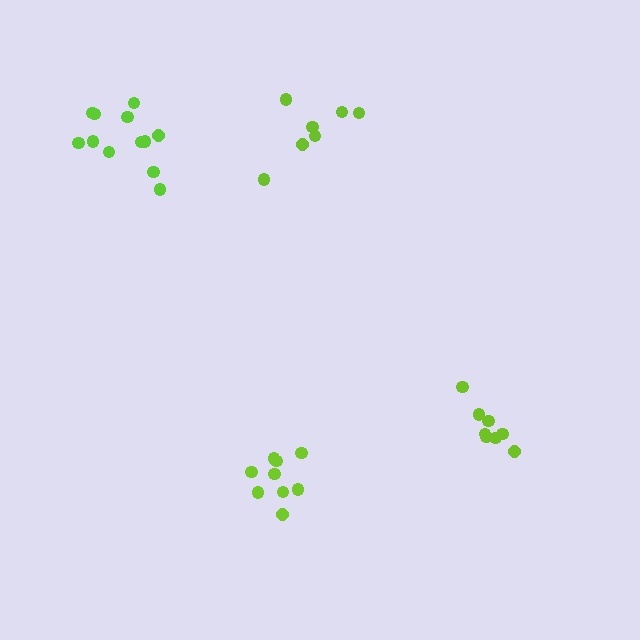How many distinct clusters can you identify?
There are 4 distinct clusters.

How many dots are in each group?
Group 1: 7 dots, Group 2: 9 dots, Group 3: 8 dots, Group 4: 12 dots (36 total).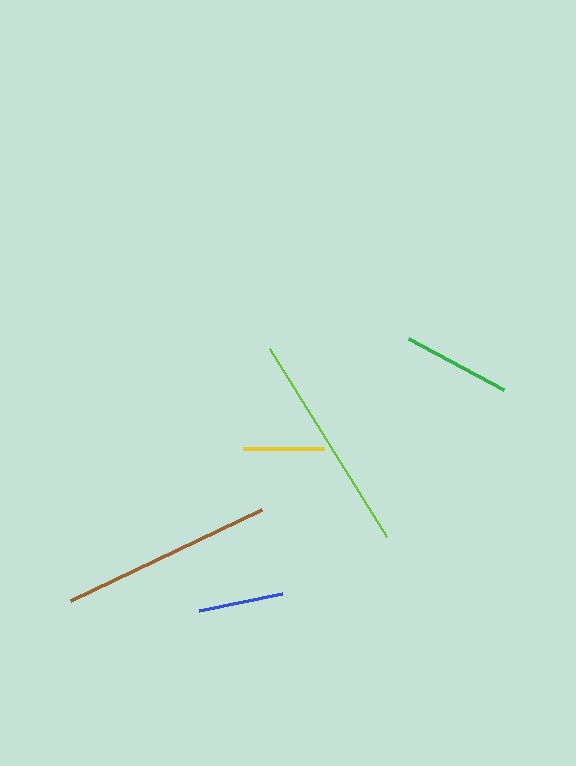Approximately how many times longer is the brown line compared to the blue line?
The brown line is approximately 2.5 times the length of the blue line.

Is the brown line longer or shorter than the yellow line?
The brown line is longer than the yellow line.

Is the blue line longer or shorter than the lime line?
The lime line is longer than the blue line.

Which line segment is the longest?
The lime line is the longest at approximately 221 pixels.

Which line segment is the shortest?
The yellow line is the shortest at approximately 81 pixels.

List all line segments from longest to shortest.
From longest to shortest: lime, brown, green, blue, yellow.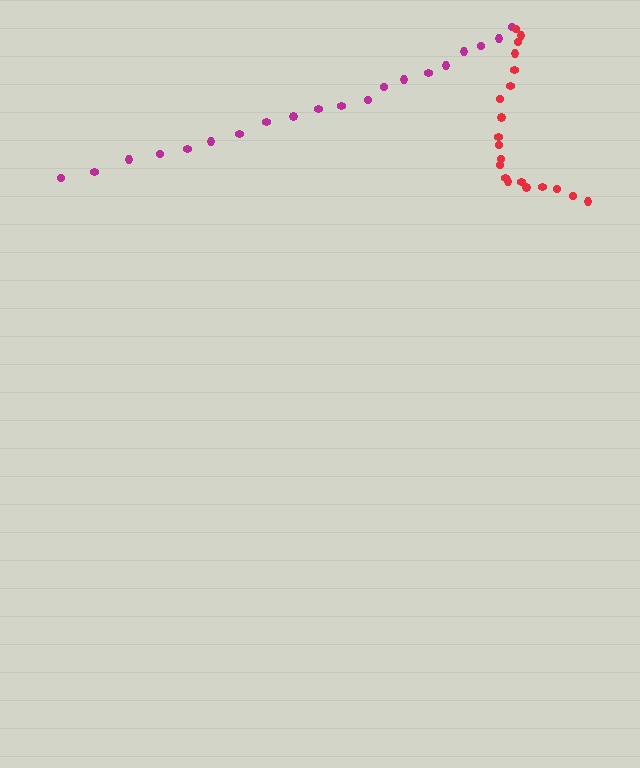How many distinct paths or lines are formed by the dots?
There are 2 distinct paths.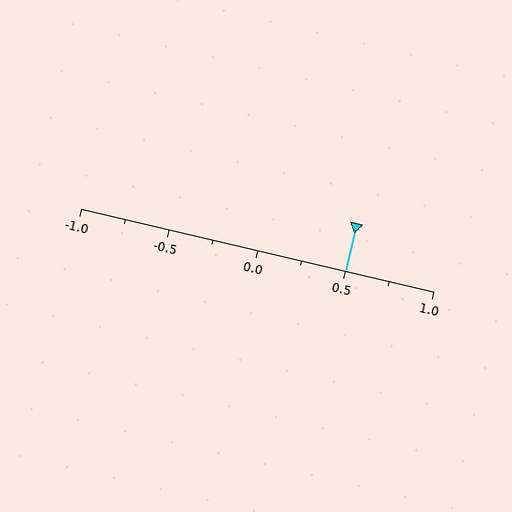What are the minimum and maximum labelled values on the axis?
The axis runs from -1.0 to 1.0.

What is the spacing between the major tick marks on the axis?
The major ticks are spaced 0.5 apart.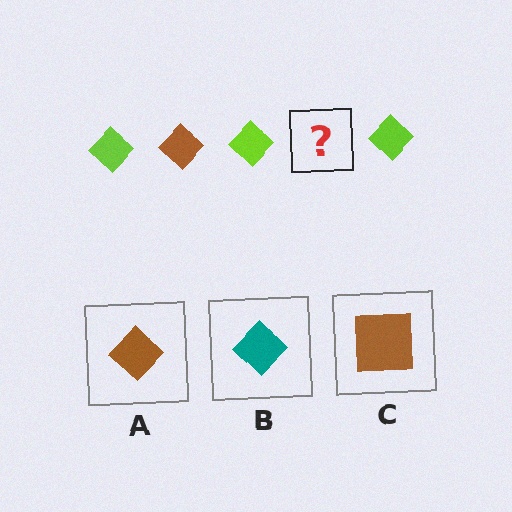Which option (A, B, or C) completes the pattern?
A.